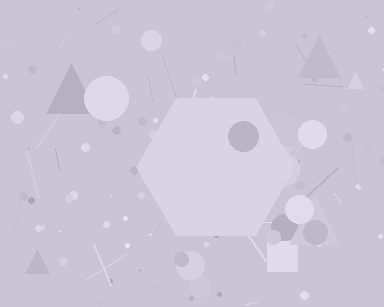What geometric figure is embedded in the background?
A hexagon is embedded in the background.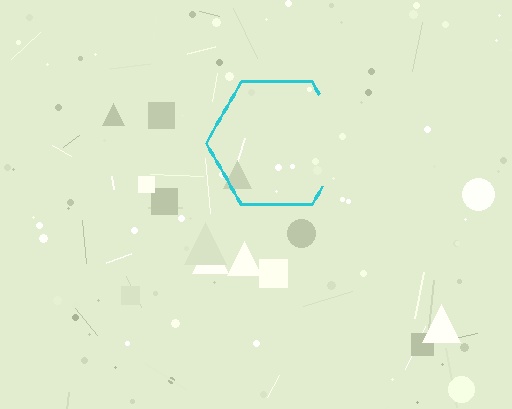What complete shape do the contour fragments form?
The contour fragments form a hexagon.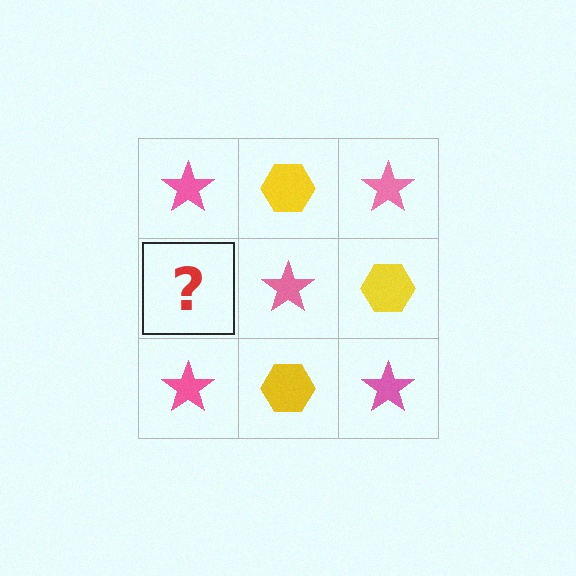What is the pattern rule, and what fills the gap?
The rule is that it alternates pink star and yellow hexagon in a checkerboard pattern. The gap should be filled with a yellow hexagon.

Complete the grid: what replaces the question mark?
The question mark should be replaced with a yellow hexagon.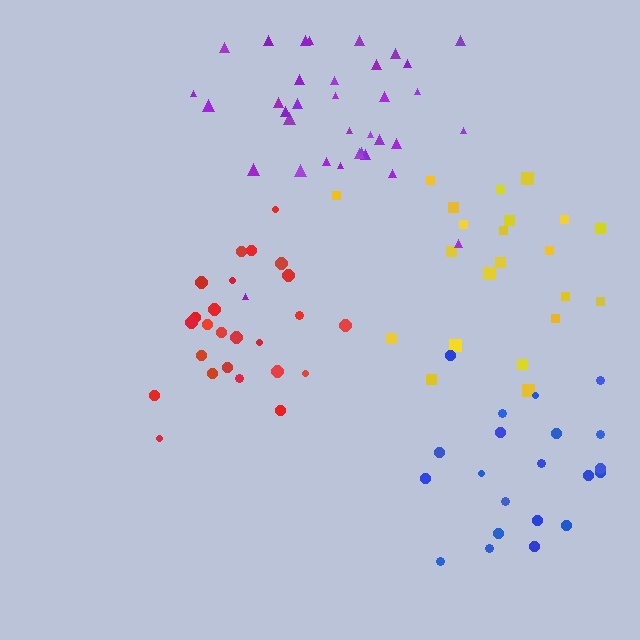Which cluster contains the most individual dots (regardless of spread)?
Purple (35).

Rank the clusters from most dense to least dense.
red, blue, purple, yellow.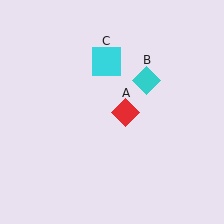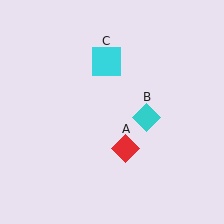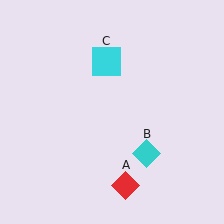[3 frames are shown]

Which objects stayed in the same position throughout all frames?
Cyan square (object C) remained stationary.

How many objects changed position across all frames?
2 objects changed position: red diamond (object A), cyan diamond (object B).